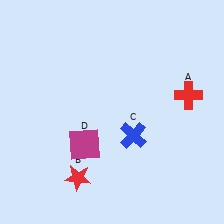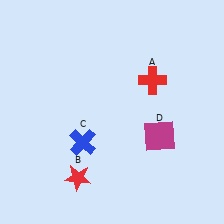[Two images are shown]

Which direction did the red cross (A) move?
The red cross (A) moved left.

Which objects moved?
The objects that moved are: the red cross (A), the blue cross (C), the magenta square (D).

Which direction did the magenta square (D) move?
The magenta square (D) moved right.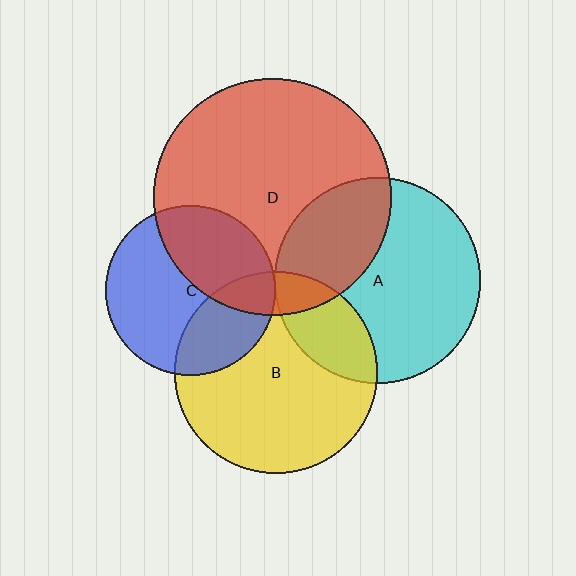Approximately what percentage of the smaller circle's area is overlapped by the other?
Approximately 30%.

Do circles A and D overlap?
Yes.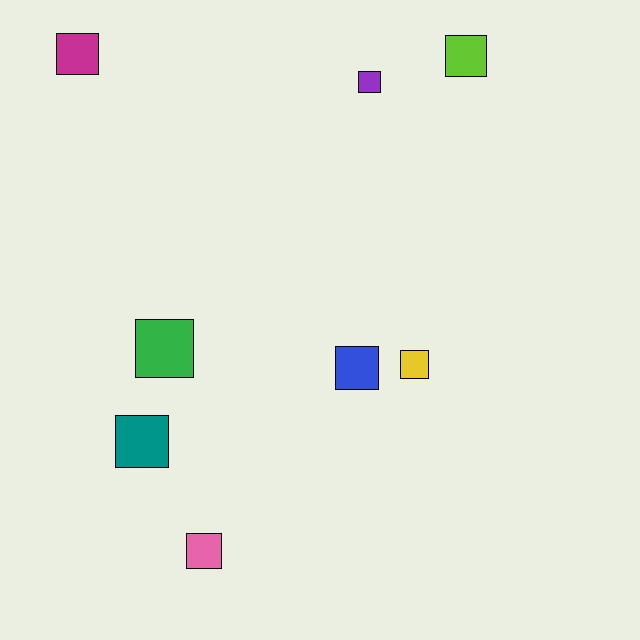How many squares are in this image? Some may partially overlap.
There are 8 squares.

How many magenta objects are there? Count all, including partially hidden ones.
There is 1 magenta object.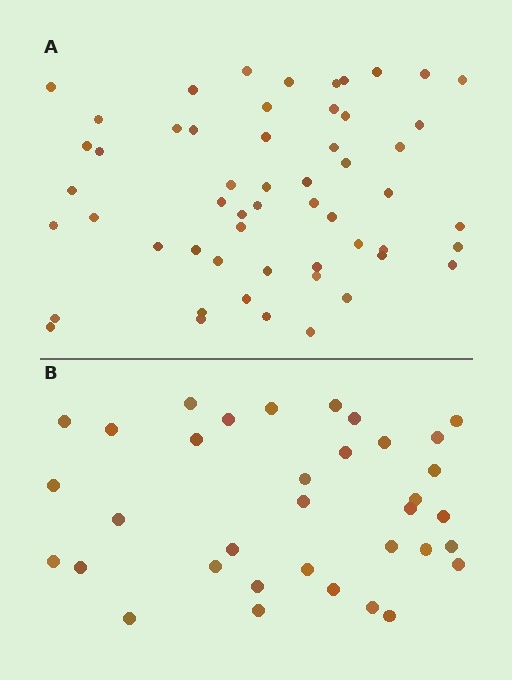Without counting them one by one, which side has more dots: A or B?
Region A (the top region) has more dots.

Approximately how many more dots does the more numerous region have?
Region A has approximately 20 more dots than region B.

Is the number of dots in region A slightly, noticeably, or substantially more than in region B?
Region A has substantially more. The ratio is roughly 1.6 to 1.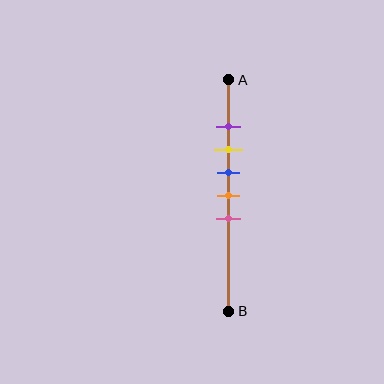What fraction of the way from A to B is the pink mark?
The pink mark is approximately 60% (0.6) of the way from A to B.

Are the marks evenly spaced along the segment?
Yes, the marks are approximately evenly spaced.